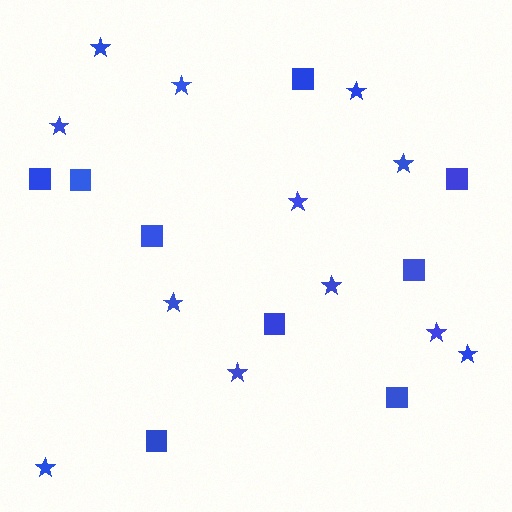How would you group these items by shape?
There are 2 groups: one group of squares (9) and one group of stars (12).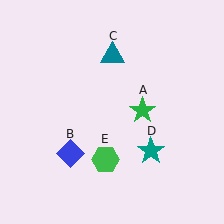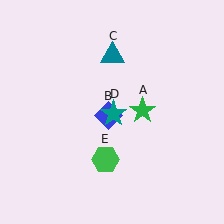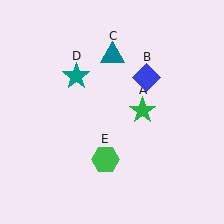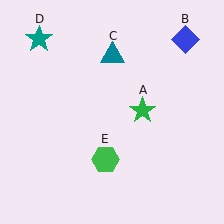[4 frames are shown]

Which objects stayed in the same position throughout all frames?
Green star (object A) and teal triangle (object C) and green hexagon (object E) remained stationary.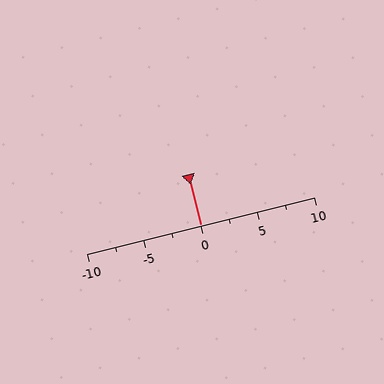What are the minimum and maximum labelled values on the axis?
The axis runs from -10 to 10.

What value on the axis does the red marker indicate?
The marker indicates approximately 0.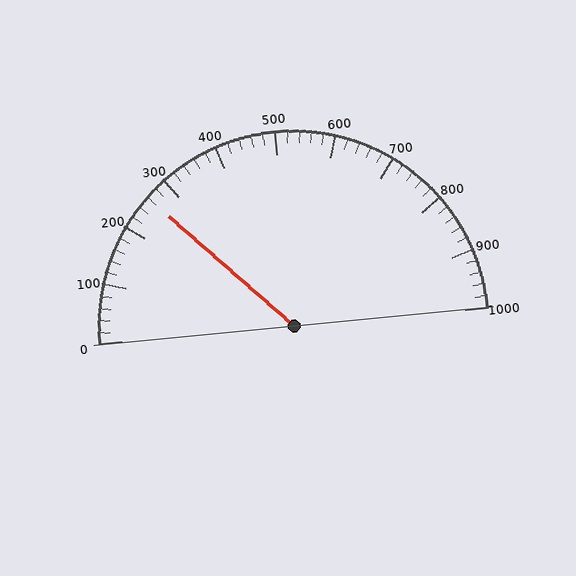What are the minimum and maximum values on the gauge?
The gauge ranges from 0 to 1000.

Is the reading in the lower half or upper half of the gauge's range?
The reading is in the lower half of the range (0 to 1000).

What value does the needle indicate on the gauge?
The needle indicates approximately 260.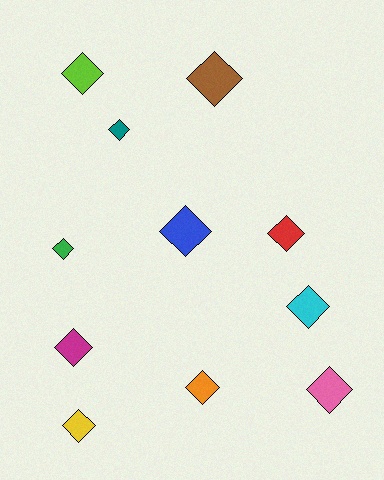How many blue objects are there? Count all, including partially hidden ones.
There is 1 blue object.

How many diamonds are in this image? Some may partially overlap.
There are 11 diamonds.